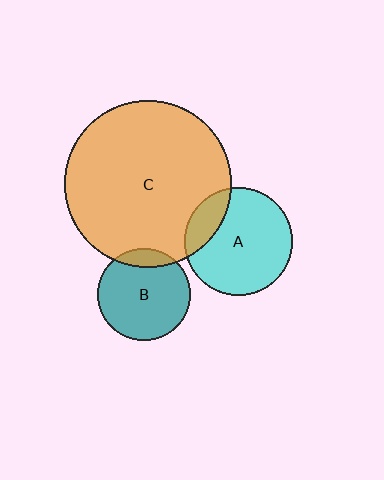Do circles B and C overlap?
Yes.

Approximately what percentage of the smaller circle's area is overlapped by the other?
Approximately 15%.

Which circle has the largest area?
Circle C (orange).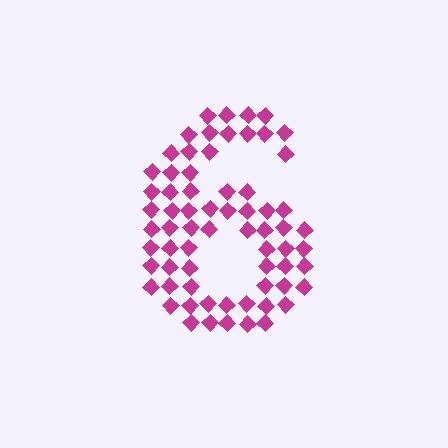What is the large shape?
The large shape is the digit 6.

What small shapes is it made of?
It is made of small diamonds.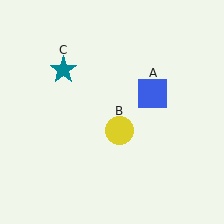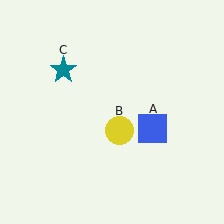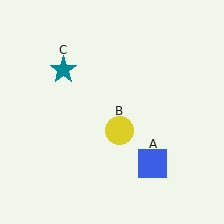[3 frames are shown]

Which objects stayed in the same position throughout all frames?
Yellow circle (object B) and teal star (object C) remained stationary.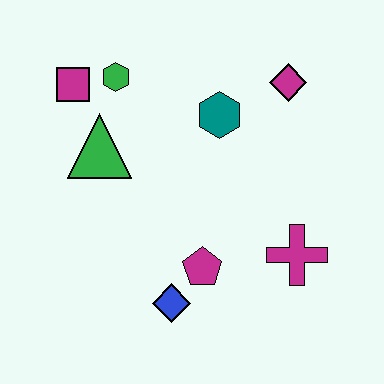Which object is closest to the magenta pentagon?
The blue diamond is closest to the magenta pentagon.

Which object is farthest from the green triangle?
The magenta cross is farthest from the green triangle.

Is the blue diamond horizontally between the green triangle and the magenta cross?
Yes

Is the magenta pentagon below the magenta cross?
Yes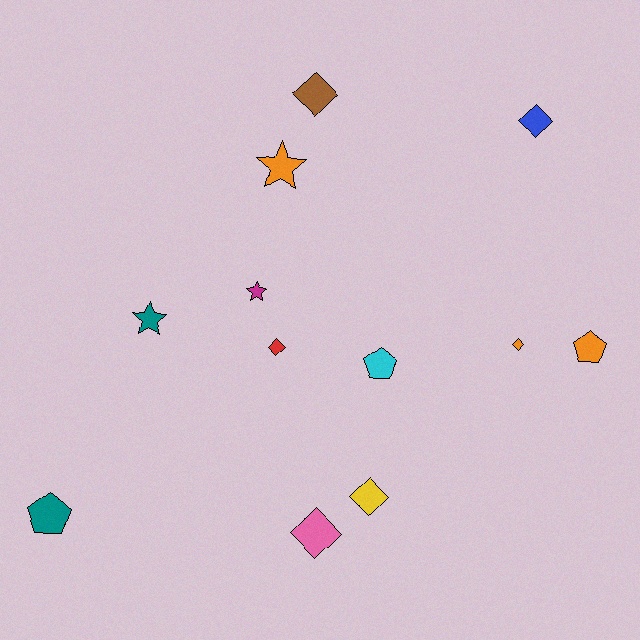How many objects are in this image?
There are 12 objects.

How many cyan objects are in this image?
There is 1 cyan object.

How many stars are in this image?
There are 3 stars.